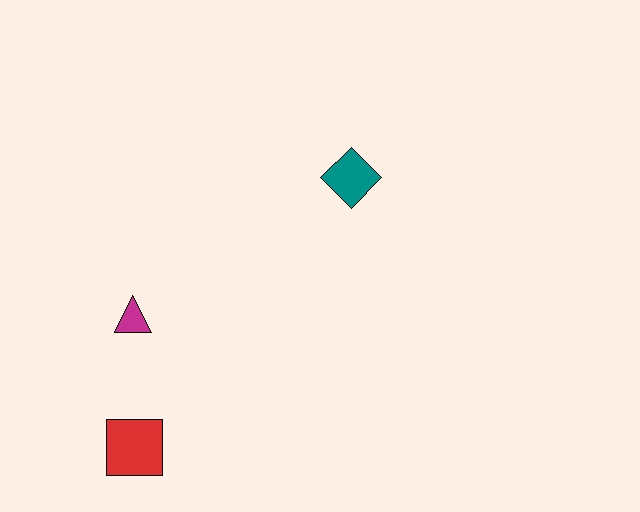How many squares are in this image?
There is 1 square.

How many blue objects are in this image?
There are no blue objects.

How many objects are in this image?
There are 3 objects.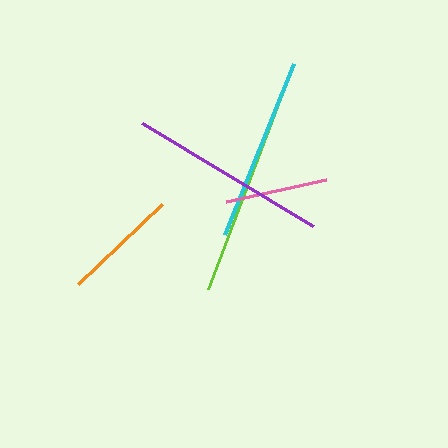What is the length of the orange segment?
The orange segment is approximately 116 pixels long.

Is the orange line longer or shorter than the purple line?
The purple line is longer than the orange line.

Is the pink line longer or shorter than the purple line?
The purple line is longer than the pink line.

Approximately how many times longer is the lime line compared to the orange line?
The lime line is approximately 2.0 times the length of the orange line.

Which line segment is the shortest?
The pink line is the shortest at approximately 102 pixels.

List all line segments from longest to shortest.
From longest to shortest: lime, purple, cyan, orange, pink.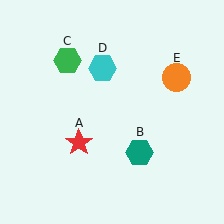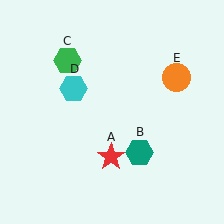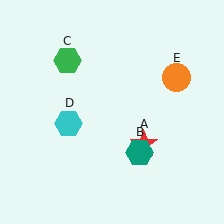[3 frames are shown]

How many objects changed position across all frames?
2 objects changed position: red star (object A), cyan hexagon (object D).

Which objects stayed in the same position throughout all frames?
Teal hexagon (object B) and green hexagon (object C) and orange circle (object E) remained stationary.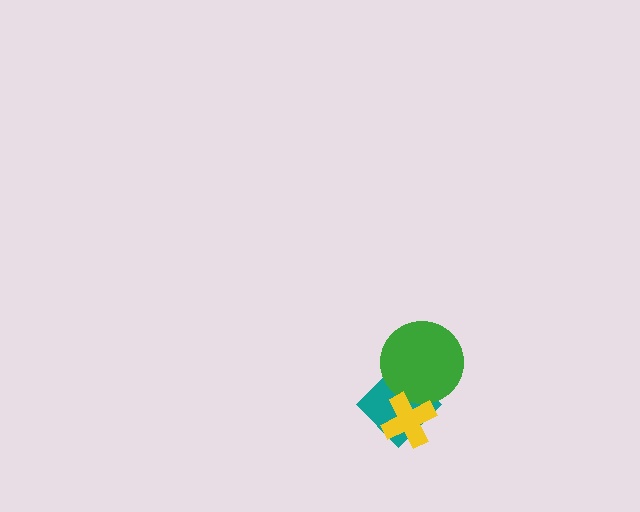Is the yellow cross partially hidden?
No, no other shape covers it.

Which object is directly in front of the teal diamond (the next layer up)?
The green circle is directly in front of the teal diamond.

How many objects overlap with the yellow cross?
2 objects overlap with the yellow cross.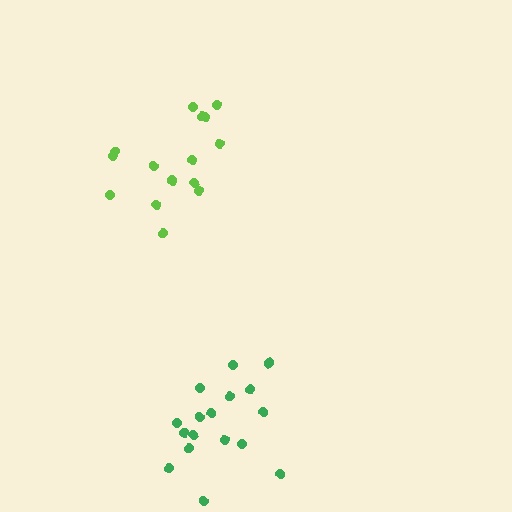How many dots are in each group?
Group 1: 17 dots, Group 2: 15 dots (32 total).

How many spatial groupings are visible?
There are 2 spatial groupings.